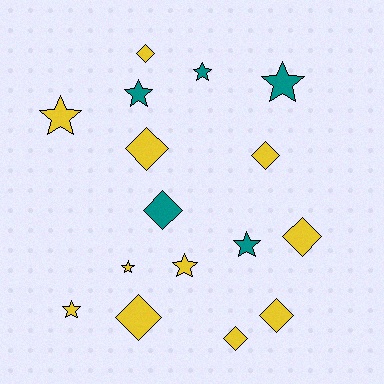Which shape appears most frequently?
Diamond, with 8 objects.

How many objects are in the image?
There are 16 objects.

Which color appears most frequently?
Yellow, with 11 objects.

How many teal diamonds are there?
There is 1 teal diamond.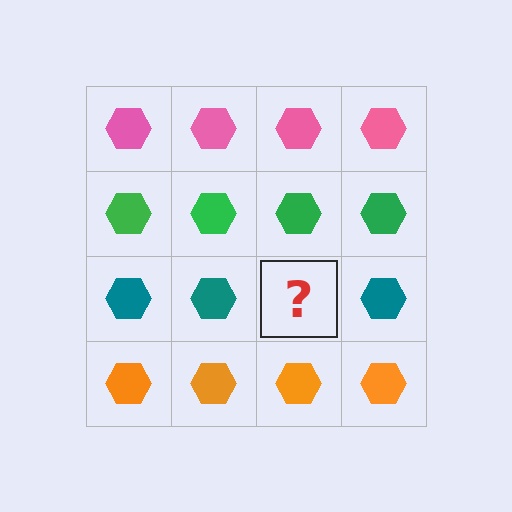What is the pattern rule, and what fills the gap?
The rule is that each row has a consistent color. The gap should be filled with a teal hexagon.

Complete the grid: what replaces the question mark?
The question mark should be replaced with a teal hexagon.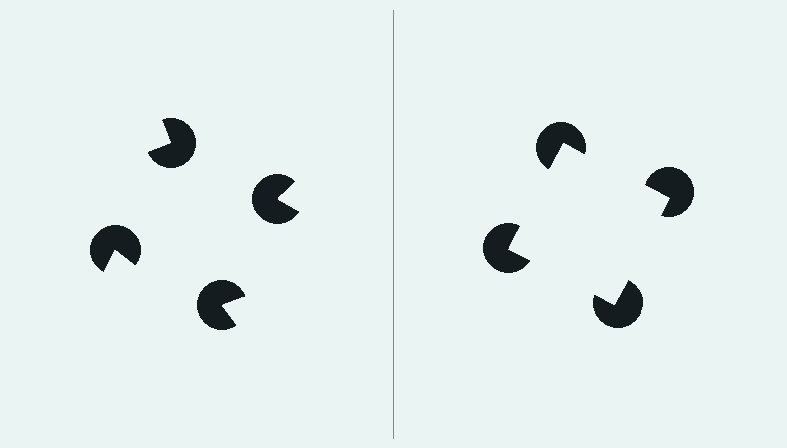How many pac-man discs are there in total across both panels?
8 — 4 on each side.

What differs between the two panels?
The pac-man discs are positioned identically on both sides; only the wedge orientations differ. On the right they align to a square; on the left they are misaligned.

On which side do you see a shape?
An illusory square appears on the right side. On the left side the wedge cuts are rotated, so no coherent shape forms.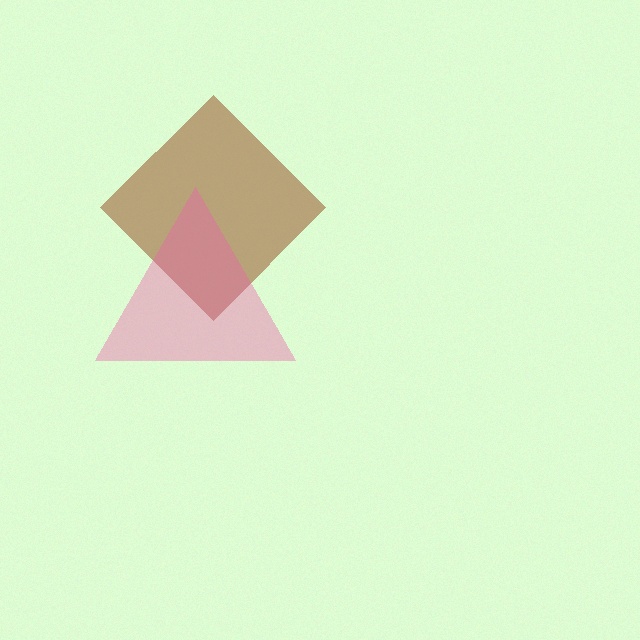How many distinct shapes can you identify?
There are 2 distinct shapes: a brown diamond, a pink triangle.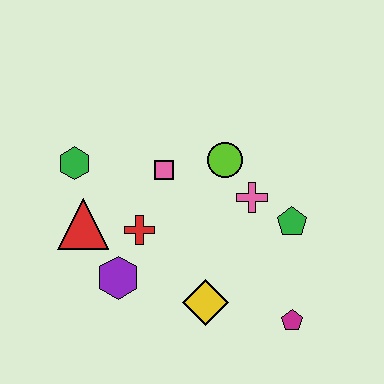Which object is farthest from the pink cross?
The green hexagon is farthest from the pink cross.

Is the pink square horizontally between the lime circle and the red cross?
Yes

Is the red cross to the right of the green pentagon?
No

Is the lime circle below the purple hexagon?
No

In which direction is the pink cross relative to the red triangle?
The pink cross is to the right of the red triangle.